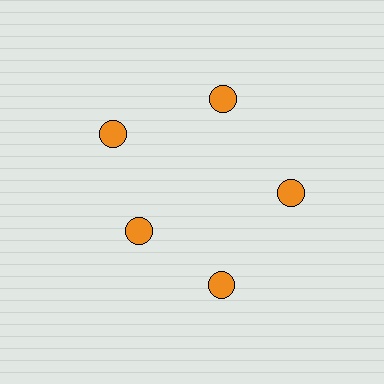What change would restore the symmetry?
The symmetry would be restored by moving it outward, back onto the ring so that all 5 circles sit at equal angles and equal distance from the center.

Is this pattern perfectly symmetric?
No. The 5 orange circles are arranged in a ring, but one element near the 8 o'clock position is pulled inward toward the center, breaking the 5-fold rotational symmetry.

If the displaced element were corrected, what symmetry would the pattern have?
It would have 5-fold rotational symmetry — the pattern would map onto itself every 72 degrees.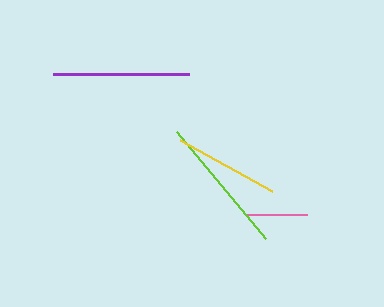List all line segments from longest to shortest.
From longest to shortest: lime, purple, yellow, pink.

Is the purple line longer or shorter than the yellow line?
The purple line is longer than the yellow line.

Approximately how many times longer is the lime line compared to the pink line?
The lime line is approximately 2.3 times the length of the pink line.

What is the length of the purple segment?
The purple segment is approximately 135 pixels long.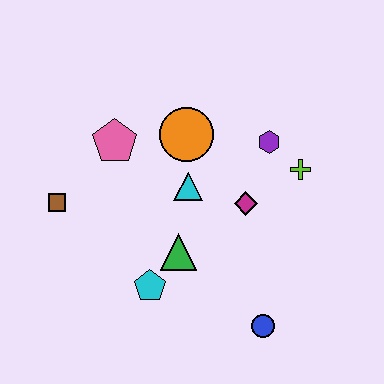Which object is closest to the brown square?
The pink pentagon is closest to the brown square.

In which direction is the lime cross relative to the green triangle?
The lime cross is to the right of the green triangle.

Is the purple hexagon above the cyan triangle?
Yes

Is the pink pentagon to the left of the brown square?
No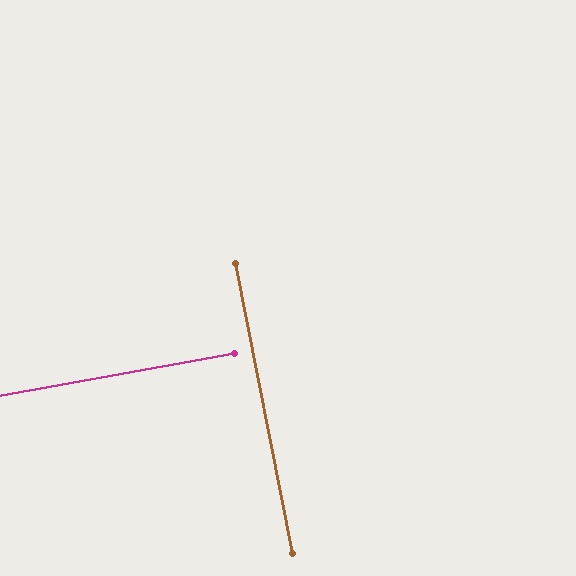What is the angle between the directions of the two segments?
Approximately 89 degrees.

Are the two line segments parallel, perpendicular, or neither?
Perpendicular — they meet at approximately 89°.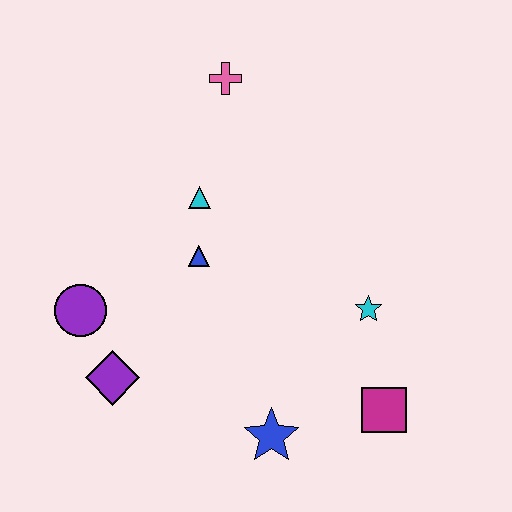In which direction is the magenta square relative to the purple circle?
The magenta square is to the right of the purple circle.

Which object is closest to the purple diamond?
The purple circle is closest to the purple diamond.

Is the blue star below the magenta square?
Yes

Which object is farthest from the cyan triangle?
The magenta square is farthest from the cyan triangle.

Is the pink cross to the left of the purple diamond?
No